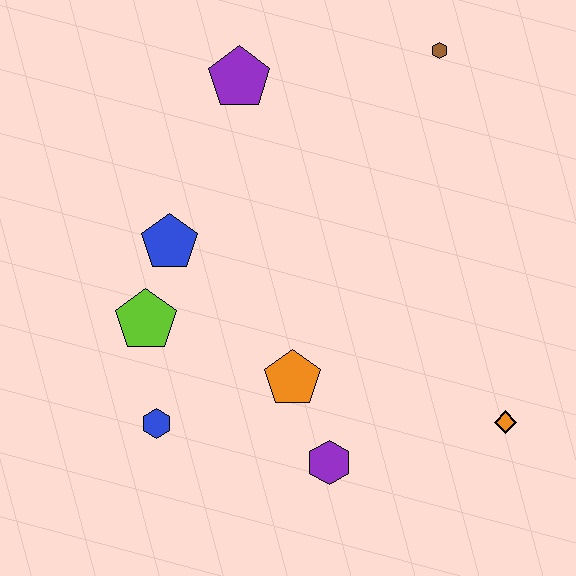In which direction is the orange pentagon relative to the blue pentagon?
The orange pentagon is below the blue pentagon.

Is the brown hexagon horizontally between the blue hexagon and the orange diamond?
Yes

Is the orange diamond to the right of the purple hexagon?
Yes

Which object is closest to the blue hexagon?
The lime pentagon is closest to the blue hexagon.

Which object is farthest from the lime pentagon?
The brown hexagon is farthest from the lime pentagon.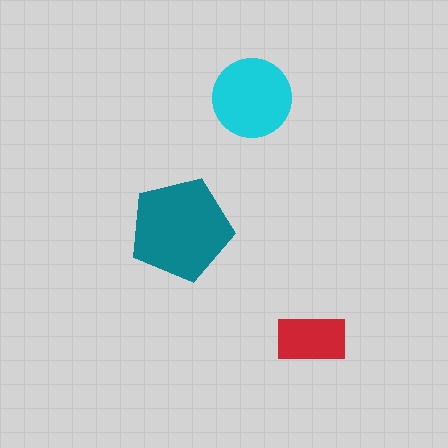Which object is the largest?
The teal pentagon.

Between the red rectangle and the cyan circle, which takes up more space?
The cyan circle.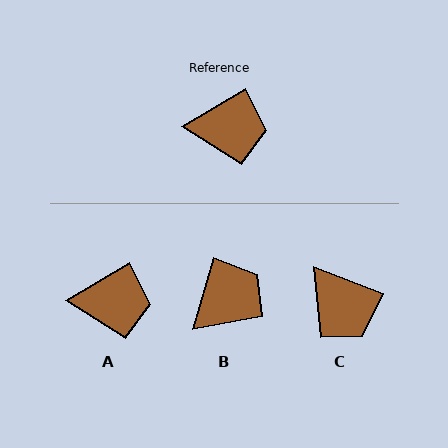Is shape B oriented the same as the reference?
No, it is off by about 43 degrees.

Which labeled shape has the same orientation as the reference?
A.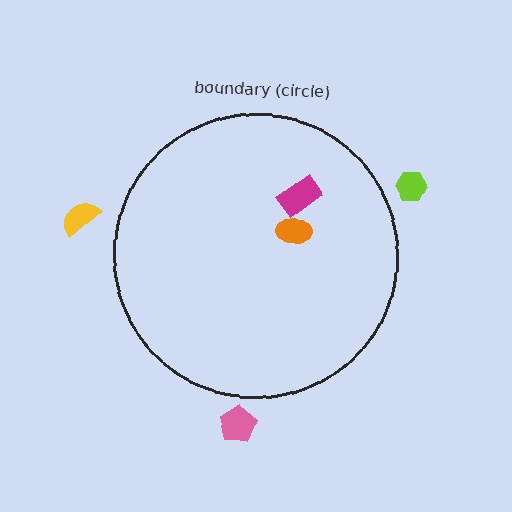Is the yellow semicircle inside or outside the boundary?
Outside.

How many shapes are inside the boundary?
2 inside, 3 outside.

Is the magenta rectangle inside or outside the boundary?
Inside.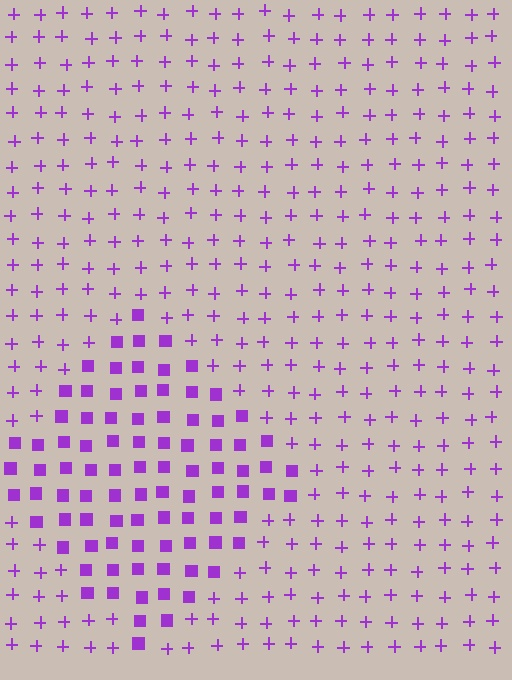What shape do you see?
I see a diamond.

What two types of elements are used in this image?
The image uses squares inside the diamond region and plus signs outside it.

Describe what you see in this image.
The image is filled with small purple elements arranged in a uniform grid. A diamond-shaped region contains squares, while the surrounding area contains plus signs. The boundary is defined purely by the change in element shape.